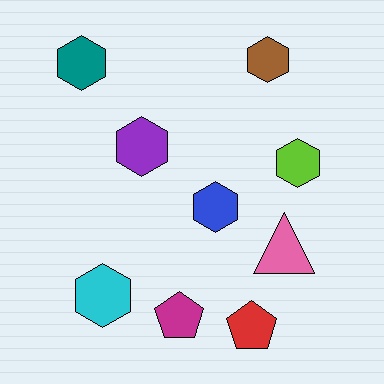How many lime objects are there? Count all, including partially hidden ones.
There is 1 lime object.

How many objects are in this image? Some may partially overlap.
There are 9 objects.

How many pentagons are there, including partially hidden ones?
There are 2 pentagons.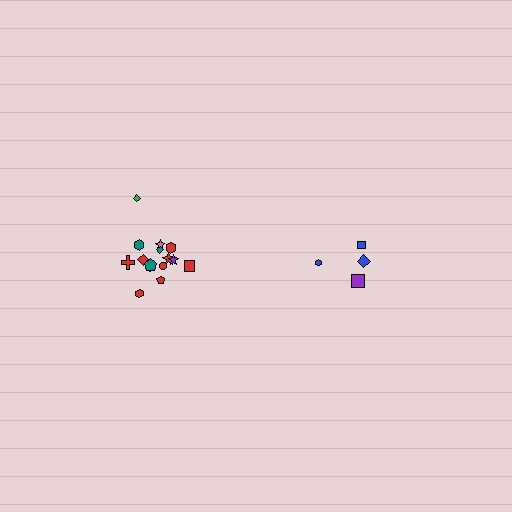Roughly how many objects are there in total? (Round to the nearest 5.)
Roughly 20 objects in total.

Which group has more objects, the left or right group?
The left group.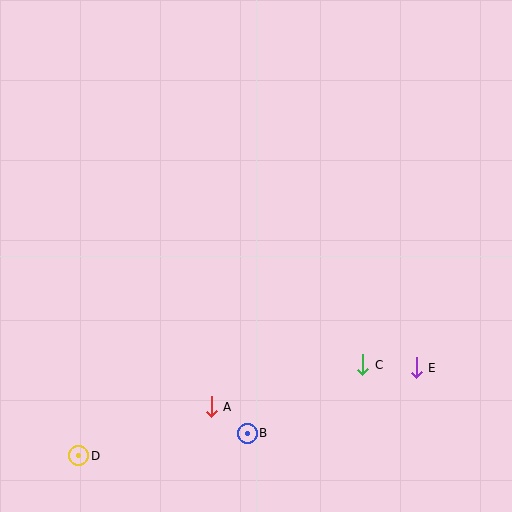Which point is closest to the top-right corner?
Point E is closest to the top-right corner.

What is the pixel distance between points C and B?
The distance between C and B is 134 pixels.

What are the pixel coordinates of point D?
Point D is at (79, 456).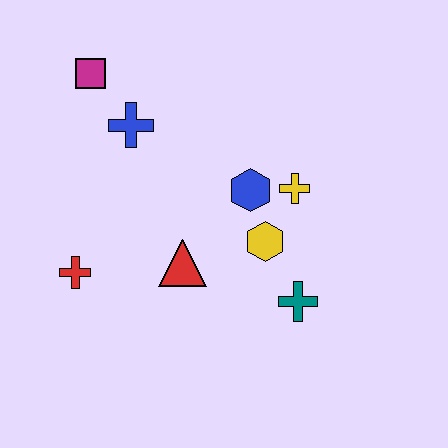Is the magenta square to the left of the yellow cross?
Yes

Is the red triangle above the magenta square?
No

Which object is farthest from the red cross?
The yellow cross is farthest from the red cross.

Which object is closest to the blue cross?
The magenta square is closest to the blue cross.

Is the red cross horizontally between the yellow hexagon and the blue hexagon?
No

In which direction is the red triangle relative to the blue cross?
The red triangle is below the blue cross.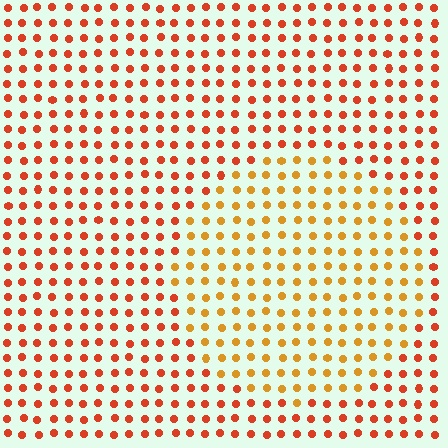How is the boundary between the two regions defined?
The boundary is defined purely by a slight shift in hue (about 29 degrees). Spacing, size, and orientation are identical on both sides.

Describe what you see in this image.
The image is filled with small red elements in a uniform arrangement. A circle-shaped region is visible where the elements are tinted to a slightly different hue, forming a subtle color boundary.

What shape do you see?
I see a circle.